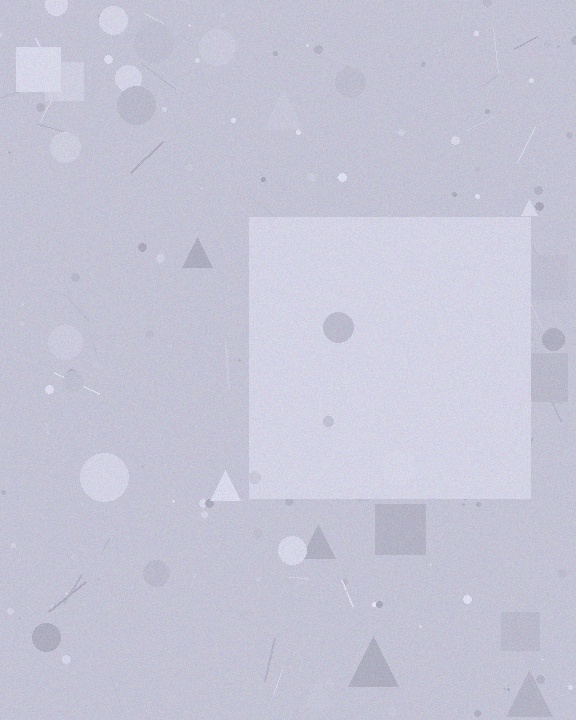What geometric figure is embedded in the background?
A square is embedded in the background.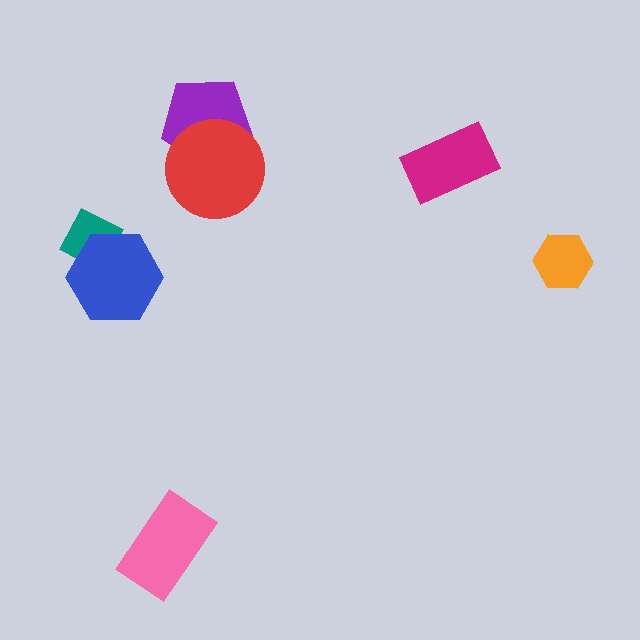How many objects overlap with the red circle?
1 object overlaps with the red circle.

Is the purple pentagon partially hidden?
Yes, it is partially covered by another shape.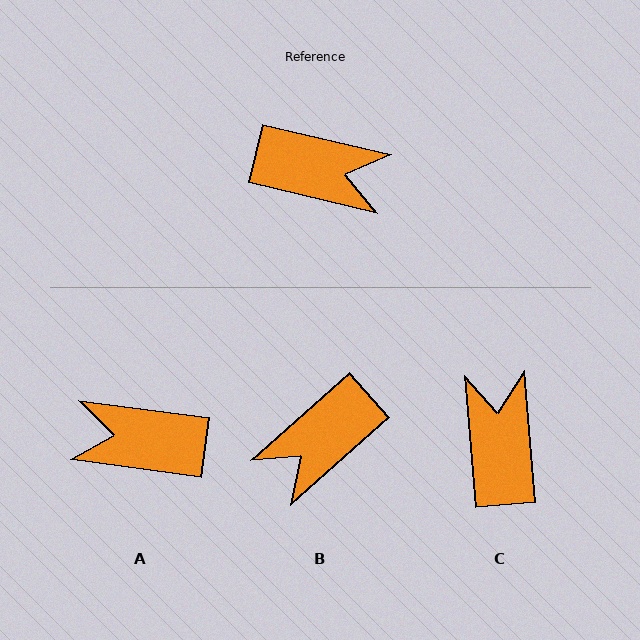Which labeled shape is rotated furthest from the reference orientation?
A, about 174 degrees away.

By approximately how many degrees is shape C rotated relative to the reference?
Approximately 108 degrees counter-clockwise.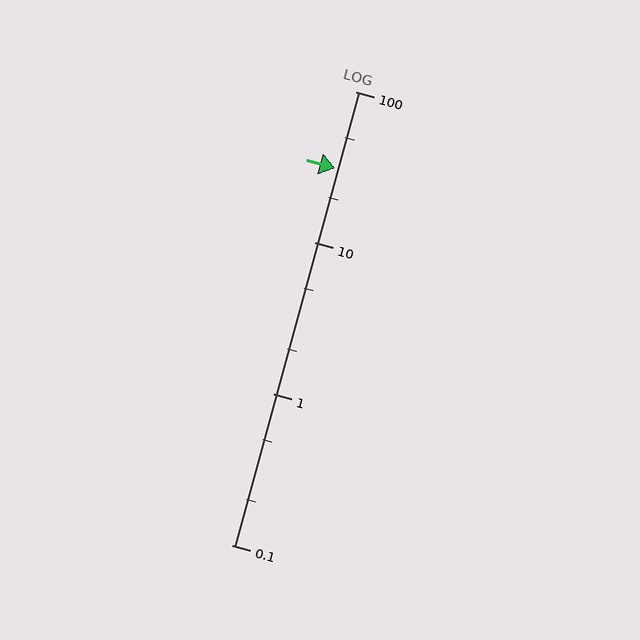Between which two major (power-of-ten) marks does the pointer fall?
The pointer is between 10 and 100.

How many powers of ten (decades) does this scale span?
The scale spans 3 decades, from 0.1 to 100.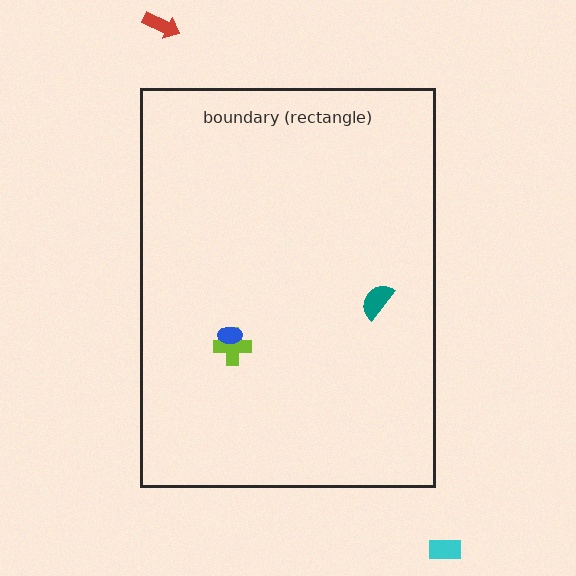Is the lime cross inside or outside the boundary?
Inside.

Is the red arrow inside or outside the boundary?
Outside.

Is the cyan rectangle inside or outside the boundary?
Outside.